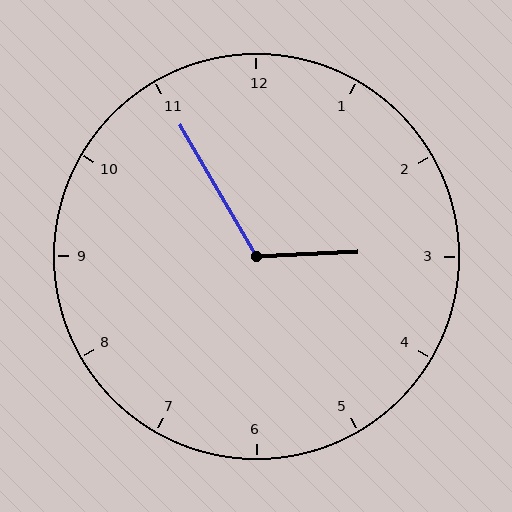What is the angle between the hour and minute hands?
Approximately 118 degrees.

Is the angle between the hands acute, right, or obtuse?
It is obtuse.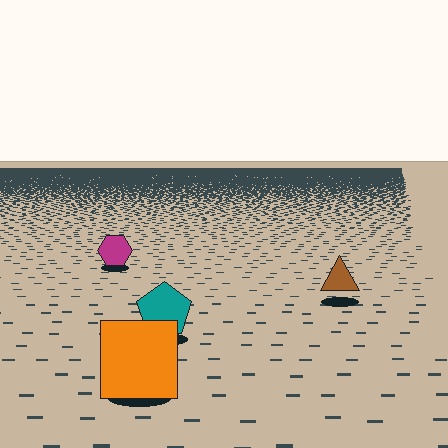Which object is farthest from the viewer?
The magenta hexagon is farthest from the viewer. It appears smaller and the ground texture around it is denser.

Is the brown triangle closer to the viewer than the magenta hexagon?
Yes. The brown triangle is closer — you can tell from the texture gradient: the ground texture is coarser near it.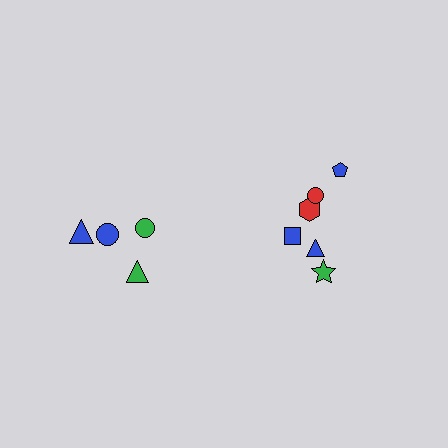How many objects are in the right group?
There are 6 objects.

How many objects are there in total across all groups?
There are 10 objects.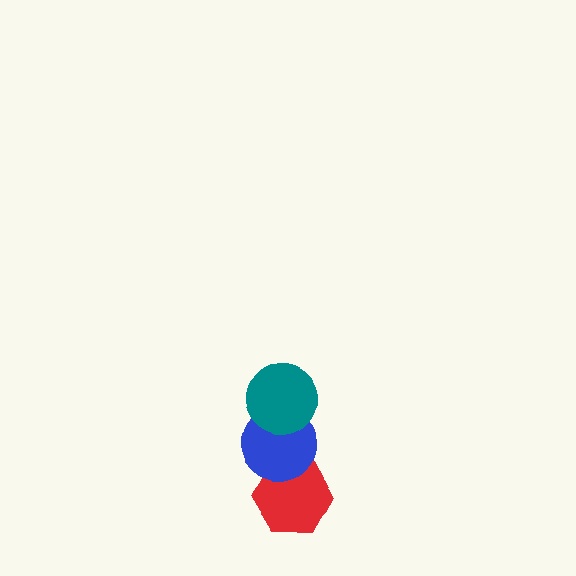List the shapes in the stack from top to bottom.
From top to bottom: the teal circle, the blue circle, the red hexagon.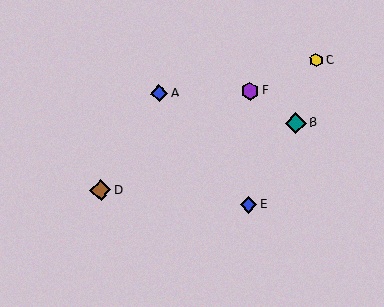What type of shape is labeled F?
Shape F is a purple hexagon.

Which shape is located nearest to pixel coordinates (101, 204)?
The brown diamond (labeled D) at (100, 190) is nearest to that location.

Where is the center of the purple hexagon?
The center of the purple hexagon is at (250, 91).